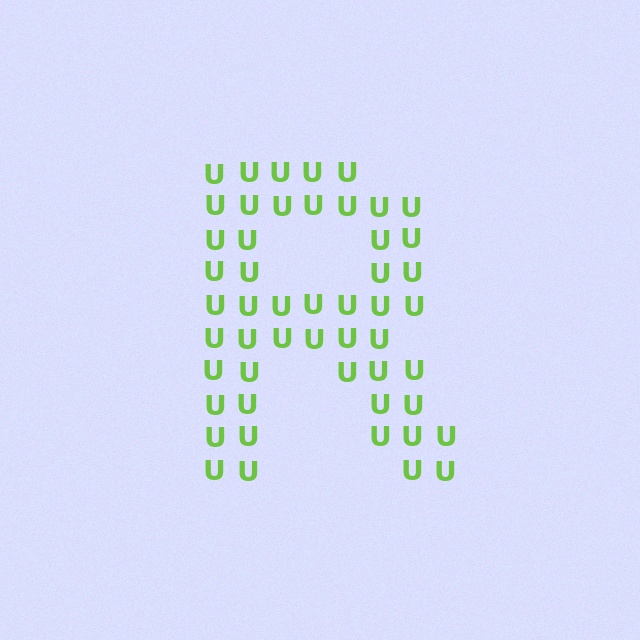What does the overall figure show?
The overall figure shows the letter R.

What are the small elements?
The small elements are letter U's.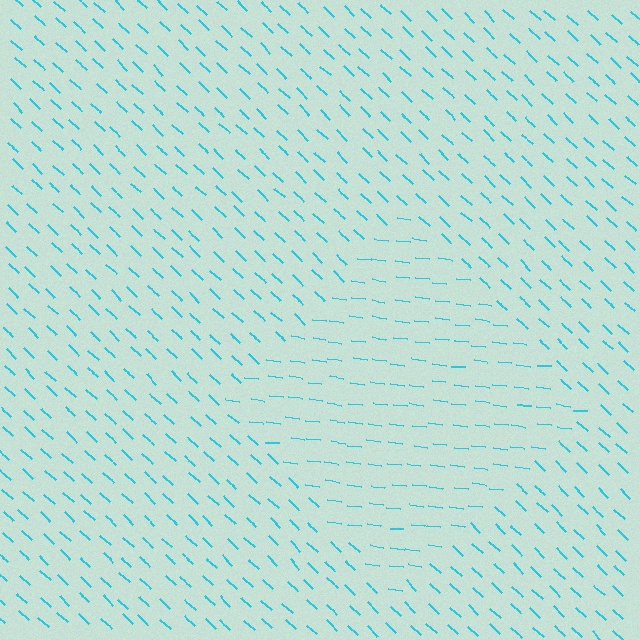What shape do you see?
I see a diamond.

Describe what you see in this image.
The image is filled with small cyan line segments. A diamond region in the image has lines oriented differently from the surrounding lines, creating a visible texture boundary.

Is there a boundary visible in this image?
Yes, there is a texture boundary formed by a change in line orientation.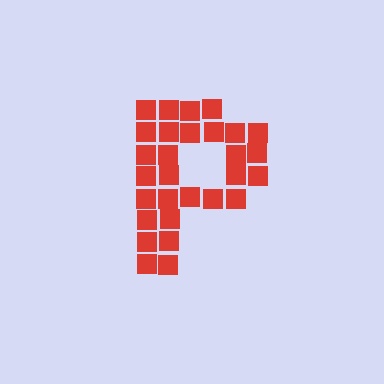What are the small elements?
The small elements are squares.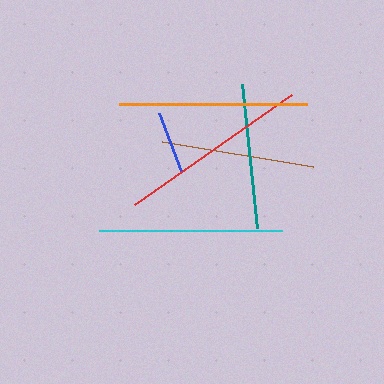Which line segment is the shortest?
The blue line is the shortest at approximately 61 pixels.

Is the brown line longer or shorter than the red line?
The red line is longer than the brown line.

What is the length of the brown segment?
The brown segment is approximately 153 pixels long.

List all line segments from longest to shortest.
From longest to shortest: red, orange, cyan, brown, teal, blue.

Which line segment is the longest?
The red line is the longest at approximately 192 pixels.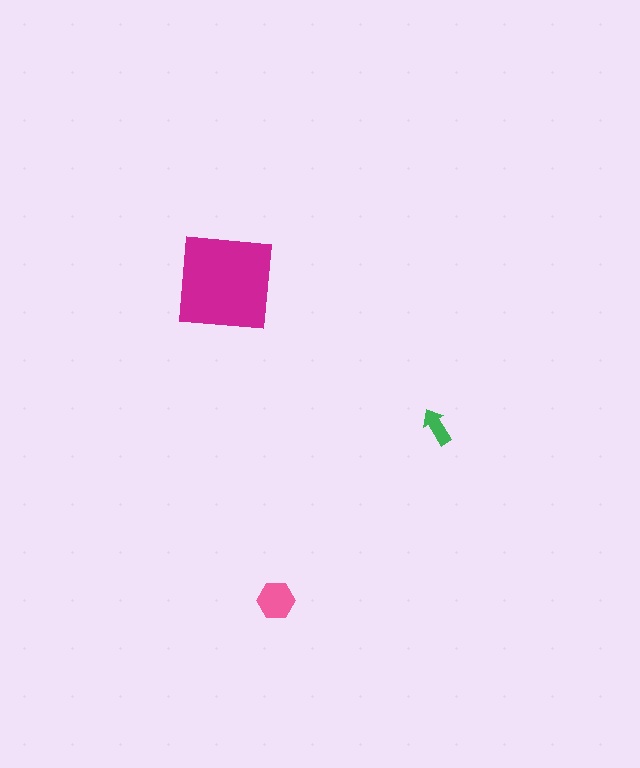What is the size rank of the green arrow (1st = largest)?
3rd.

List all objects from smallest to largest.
The green arrow, the pink hexagon, the magenta square.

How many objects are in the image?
There are 3 objects in the image.